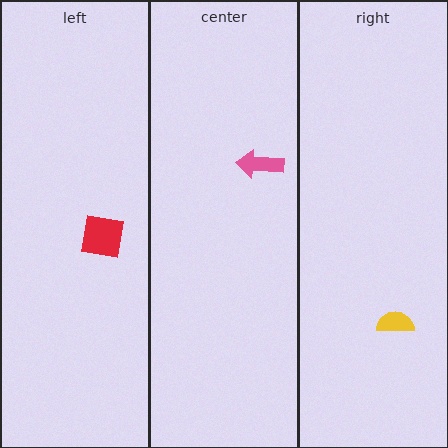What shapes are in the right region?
The yellow semicircle.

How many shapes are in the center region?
1.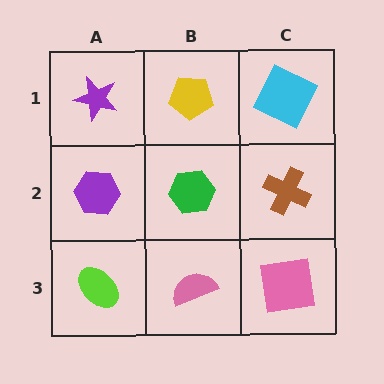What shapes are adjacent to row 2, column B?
A yellow pentagon (row 1, column B), a pink semicircle (row 3, column B), a purple hexagon (row 2, column A), a brown cross (row 2, column C).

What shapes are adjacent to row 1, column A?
A purple hexagon (row 2, column A), a yellow pentagon (row 1, column B).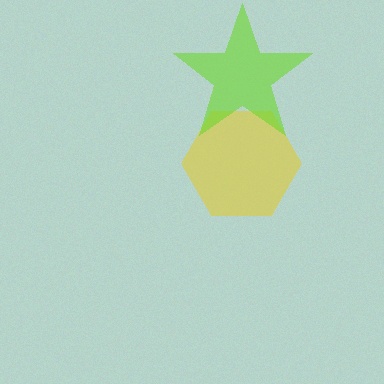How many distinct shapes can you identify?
There are 2 distinct shapes: a yellow hexagon, a lime star.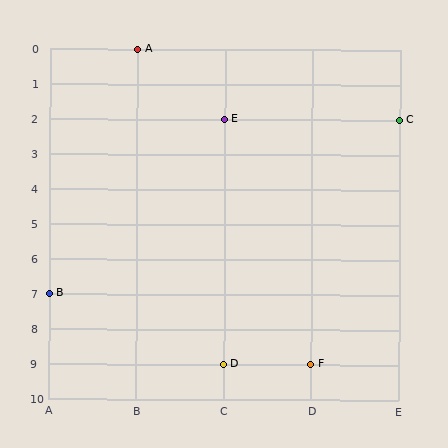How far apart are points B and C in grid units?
Points B and C are 4 columns and 5 rows apart (about 6.4 grid units diagonally).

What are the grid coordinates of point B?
Point B is at grid coordinates (A, 7).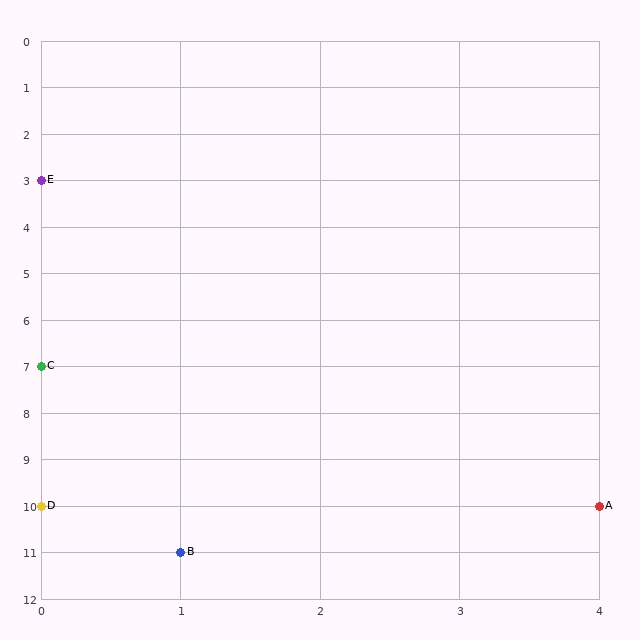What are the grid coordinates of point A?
Point A is at grid coordinates (4, 10).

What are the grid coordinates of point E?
Point E is at grid coordinates (0, 3).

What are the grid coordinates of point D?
Point D is at grid coordinates (0, 10).